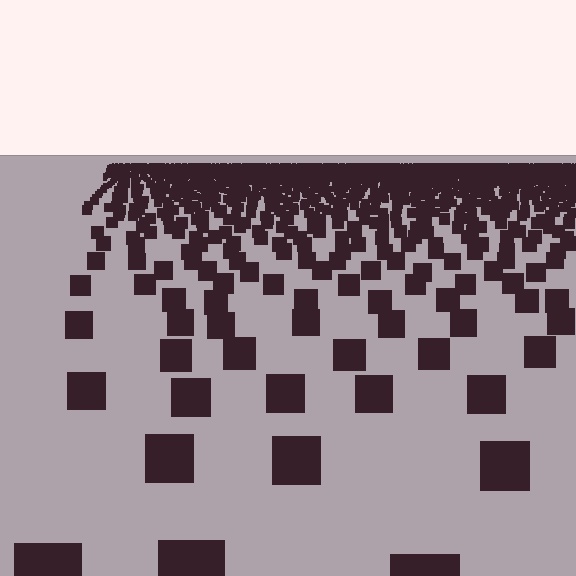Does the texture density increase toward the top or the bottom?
Density increases toward the top.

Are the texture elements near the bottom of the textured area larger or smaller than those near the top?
Larger. Near the bottom, elements are closer to the viewer and appear at a bigger on-screen size.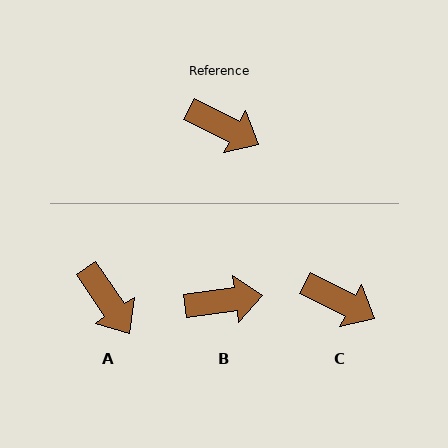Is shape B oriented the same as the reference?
No, it is off by about 35 degrees.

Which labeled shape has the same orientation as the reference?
C.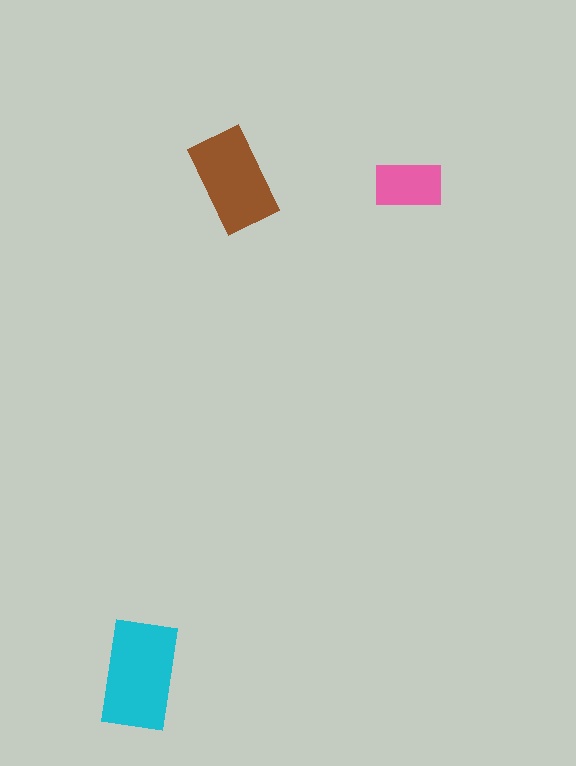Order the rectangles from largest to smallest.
the cyan one, the brown one, the pink one.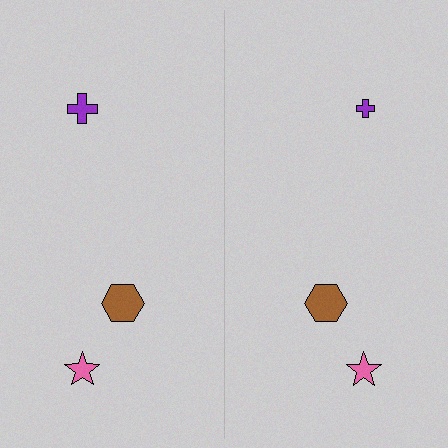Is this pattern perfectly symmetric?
No, the pattern is not perfectly symmetric. The purple cross on the right side has a different size than its mirror counterpart.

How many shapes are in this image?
There are 6 shapes in this image.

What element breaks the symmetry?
The purple cross on the right side has a different size than its mirror counterpart.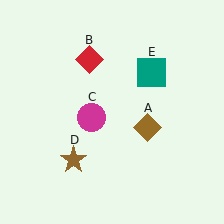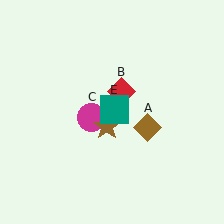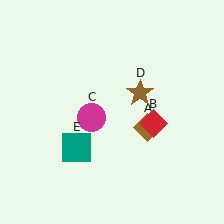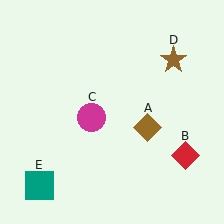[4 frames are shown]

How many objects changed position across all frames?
3 objects changed position: red diamond (object B), brown star (object D), teal square (object E).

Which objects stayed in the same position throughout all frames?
Brown diamond (object A) and magenta circle (object C) remained stationary.